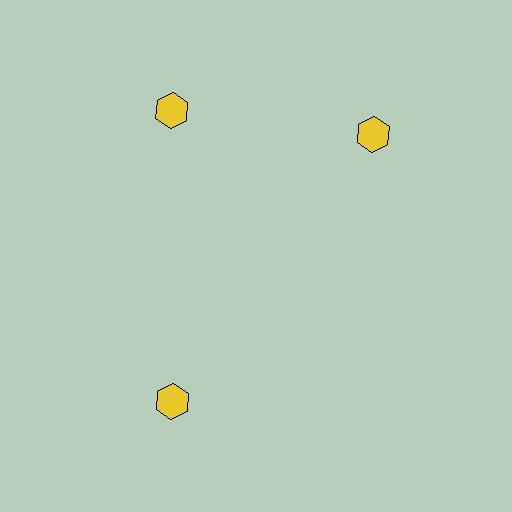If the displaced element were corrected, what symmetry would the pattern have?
It would have 3-fold rotational symmetry — the pattern would map onto itself every 120 degrees.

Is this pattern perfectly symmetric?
No. The 3 yellow hexagons are arranged in a ring, but one element near the 3 o'clock position is rotated out of alignment along the ring, breaking the 3-fold rotational symmetry.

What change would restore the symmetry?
The symmetry would be restored by rotating it back into even spacing with its neighbors so that all 3 hexagons sit at equal angles and equal distance from the center.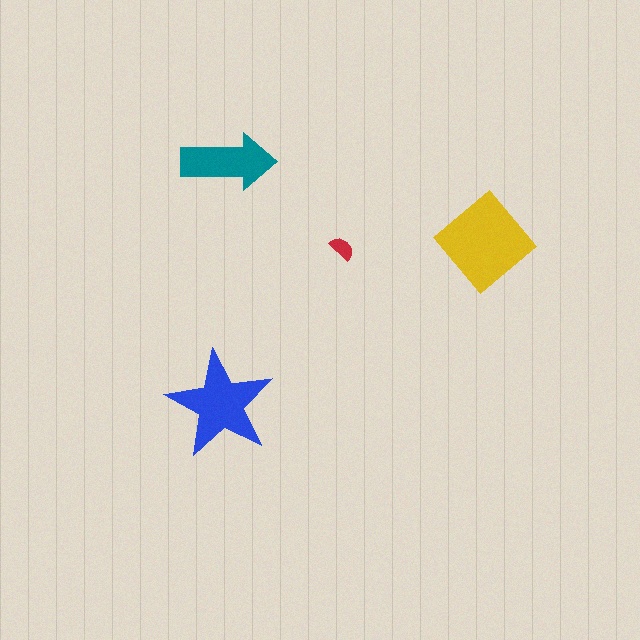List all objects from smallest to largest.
The red semicircle, the teal arrow, the blue star, the yellow diamond.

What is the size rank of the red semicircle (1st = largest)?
4th.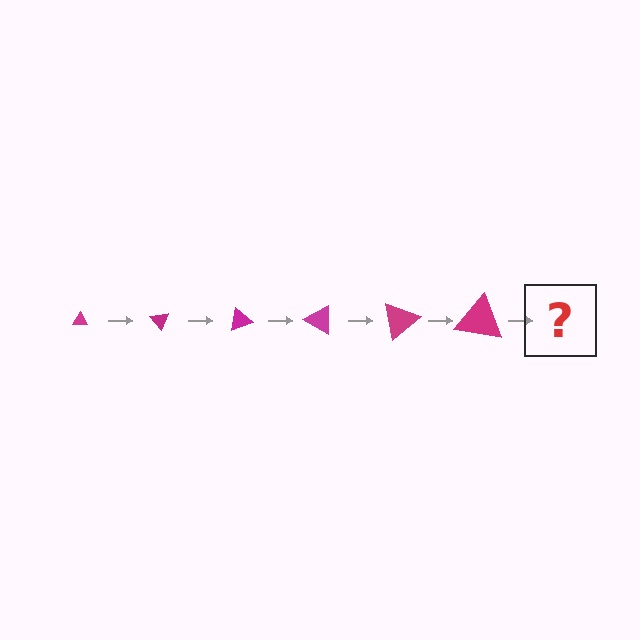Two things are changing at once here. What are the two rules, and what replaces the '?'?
The two rules are that the triangle grows larger each step and it rotates 50 degrees each step. The '?' should be a triangle, larger than the previous one and rotated 300 degrees from the start.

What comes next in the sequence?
The next element should be a triangle, larger than the previous one and rotated 300 degrees from the start.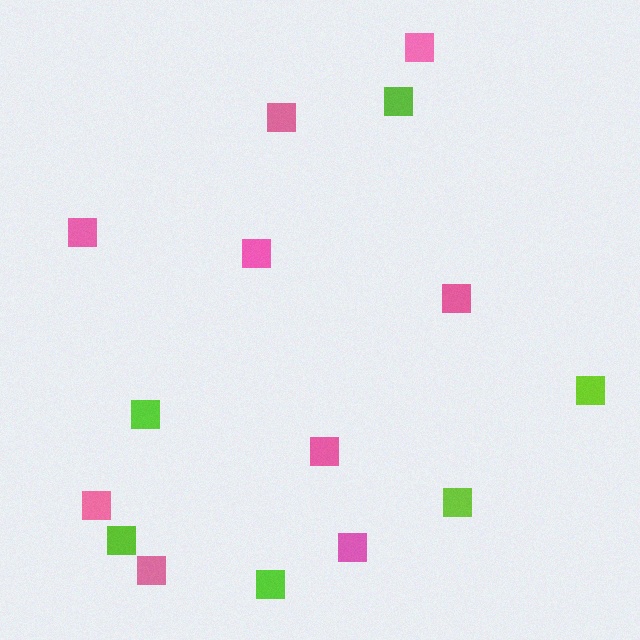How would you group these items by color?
There are 2 groups: one group of pink squares (9) and one group of lime squares (6).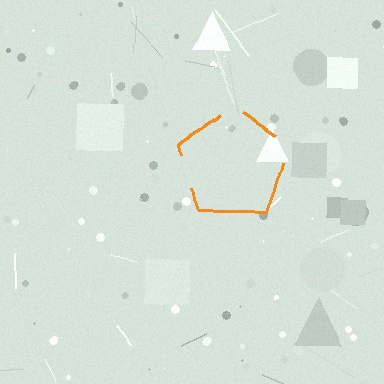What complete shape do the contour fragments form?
The contour fragments form a pentagon.